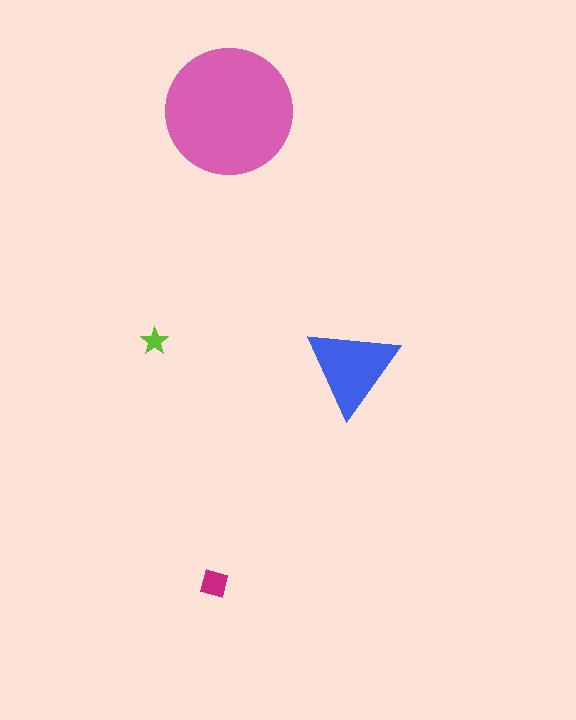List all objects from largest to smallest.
The pink circle, the blue triangle, the magenta diamond, the lime star.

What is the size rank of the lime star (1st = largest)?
4th.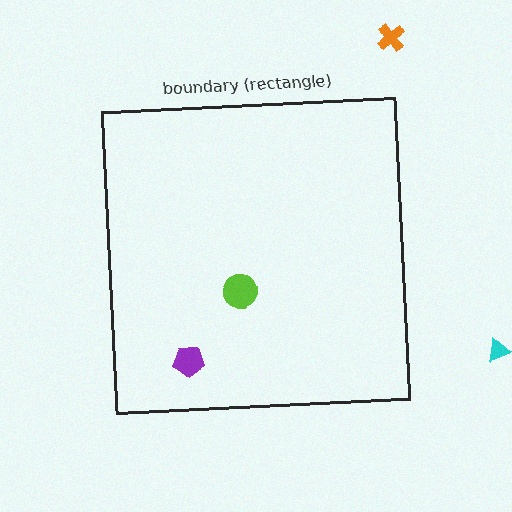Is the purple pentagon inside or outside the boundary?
Inside.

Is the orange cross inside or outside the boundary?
Outside.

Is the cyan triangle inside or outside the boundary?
Outside.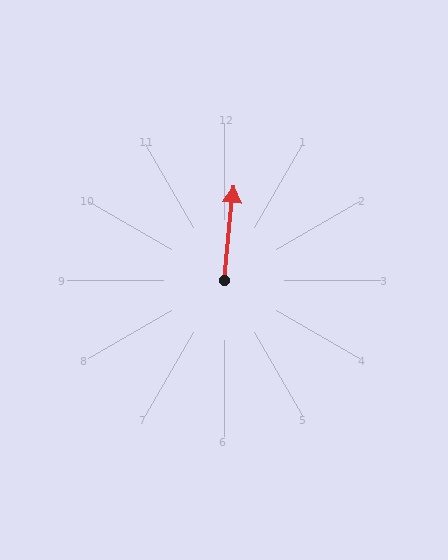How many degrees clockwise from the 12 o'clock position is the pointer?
Approximately 6 degrees.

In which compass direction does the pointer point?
North.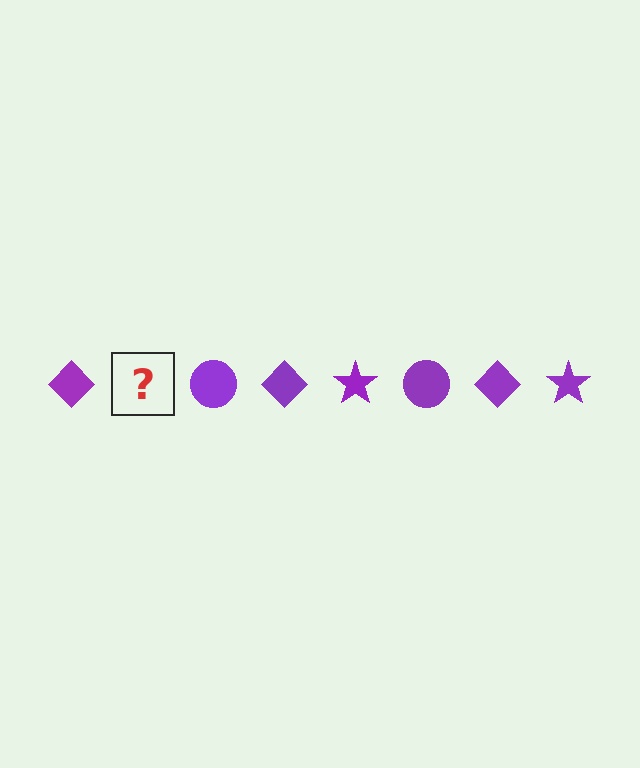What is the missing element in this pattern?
The missing element is a purple star.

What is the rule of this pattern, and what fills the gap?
The rule is that the pattern cycles through diamond, star, circle shapes in purple. The gap should be filled with a purple star.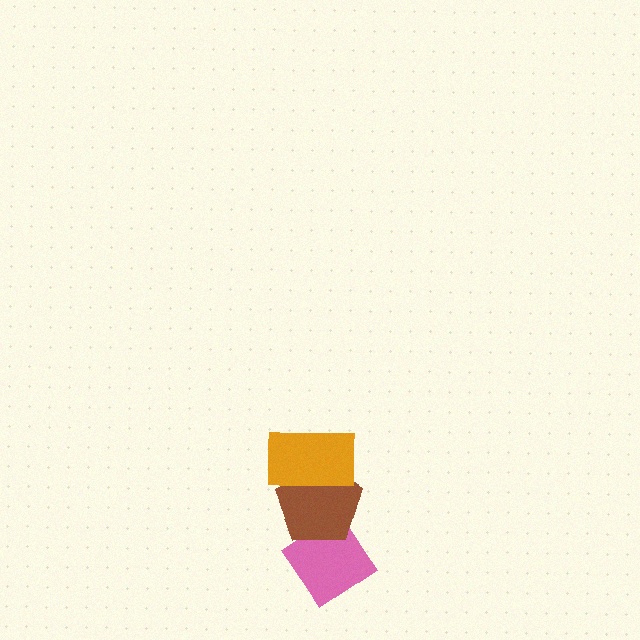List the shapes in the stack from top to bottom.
From top to bottom: the orange rectangle, the brown pentagon, the pink diamond.